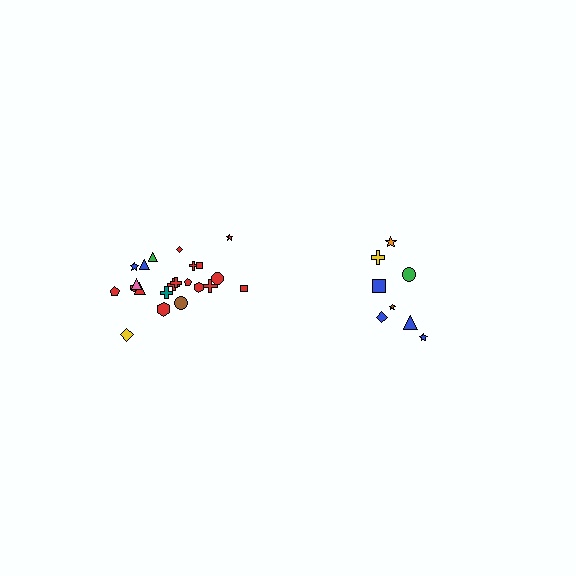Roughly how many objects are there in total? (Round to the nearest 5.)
Roughly 30 objects in total.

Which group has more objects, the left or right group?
The left group.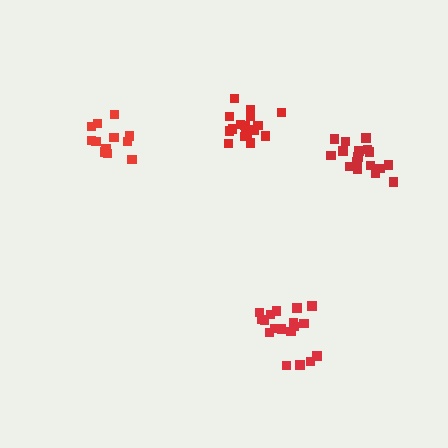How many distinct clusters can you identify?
There are 4 distinct clusters.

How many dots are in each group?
Group 1: 17 dots, Group 2: 18 dots, Group 3: 12 dots, Group 4: 17 dots (64 total).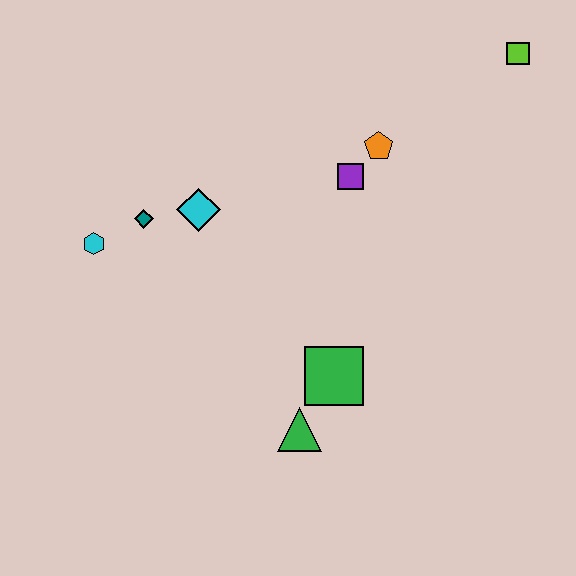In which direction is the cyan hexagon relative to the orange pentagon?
The cyan hexagon is to the left of the orange pentagon.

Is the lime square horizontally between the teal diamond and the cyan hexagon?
No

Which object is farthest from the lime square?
The cyan hexagon is farthest from the lime square.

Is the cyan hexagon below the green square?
No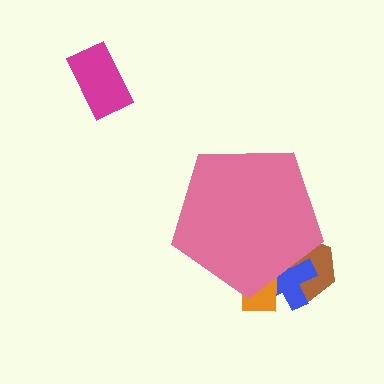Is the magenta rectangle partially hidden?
No, the magenta rectangle is fully visible.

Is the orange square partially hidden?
Yes, the orange square is partially hidden behind the pink pentagon.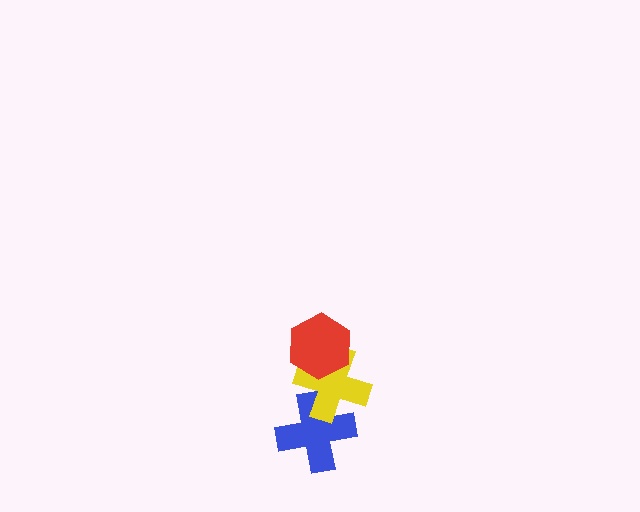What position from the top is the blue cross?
The blue cross is 3rd from the top.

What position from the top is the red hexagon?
The red hexagon is 1st from the top.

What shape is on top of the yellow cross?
The red hexagon is on top of the yellow cross.